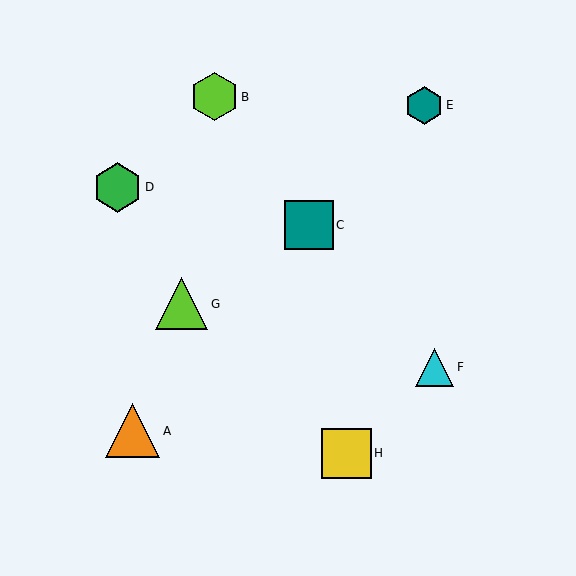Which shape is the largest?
The orange triangle (labeled A) is the largest.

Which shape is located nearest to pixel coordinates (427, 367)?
The cyan triangle (labeled F) at (434, 367) is nearest to that location.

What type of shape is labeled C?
Shape C is a teal square.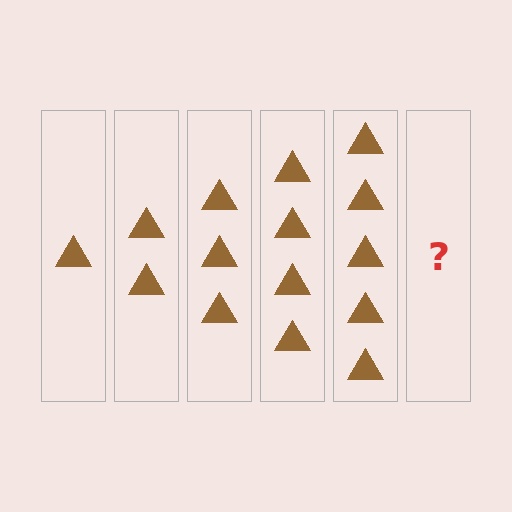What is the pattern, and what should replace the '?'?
The pattern is that each step adds one more triangle. The '?' should be 6 triangles.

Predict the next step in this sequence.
The next step is 6 triangles.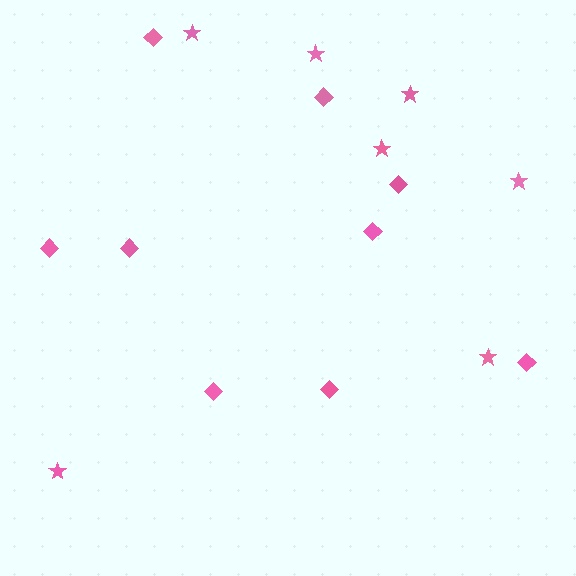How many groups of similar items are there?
There are 2 groups: one group of diamonds (9) and one group of stars (7).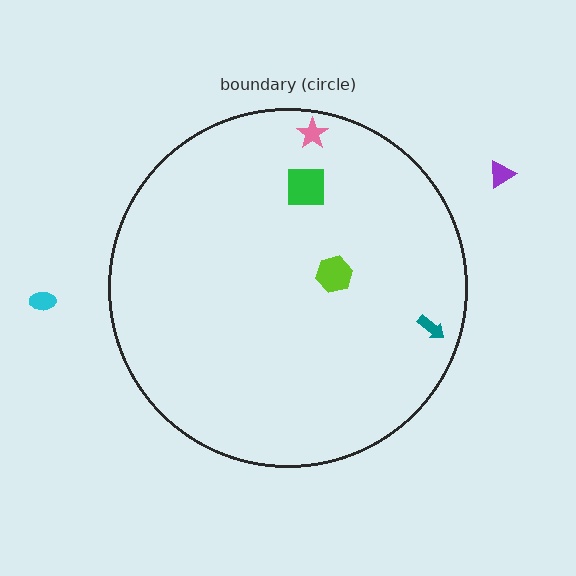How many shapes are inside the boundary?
4 inside, 2 outside.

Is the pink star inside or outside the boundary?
Inside.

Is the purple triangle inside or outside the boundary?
Outside.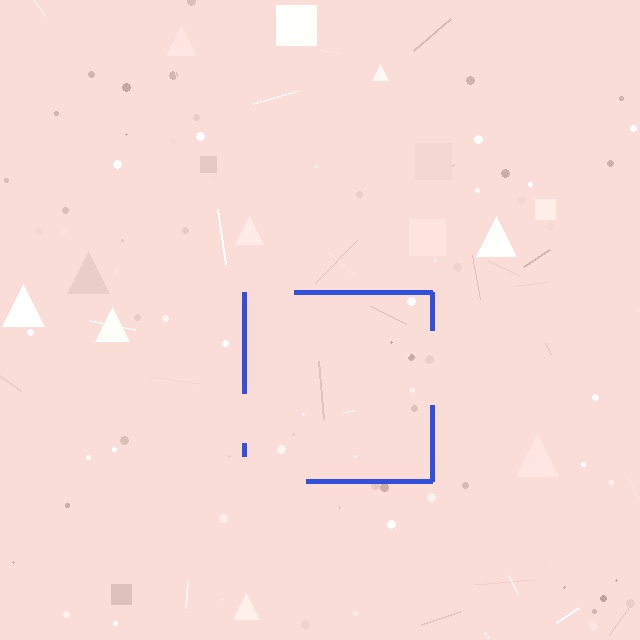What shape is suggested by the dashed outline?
The dashed outline suggests a square.